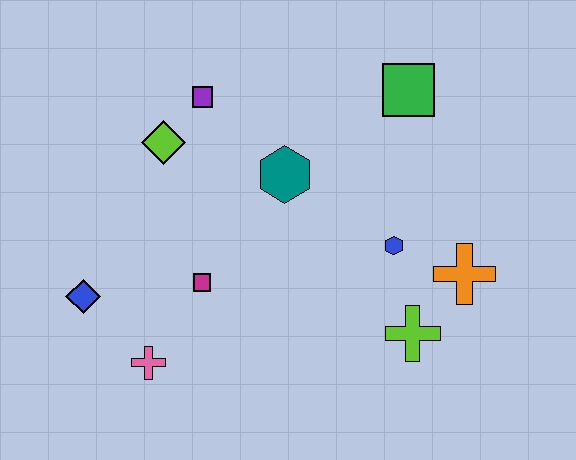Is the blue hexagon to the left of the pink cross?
No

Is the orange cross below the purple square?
Yes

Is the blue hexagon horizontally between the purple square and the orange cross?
Yes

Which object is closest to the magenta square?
The pink cross is closest to the magenta square.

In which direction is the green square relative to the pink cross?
The green square is above the pink cross.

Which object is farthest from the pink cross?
The green square is farthest from the pink cross.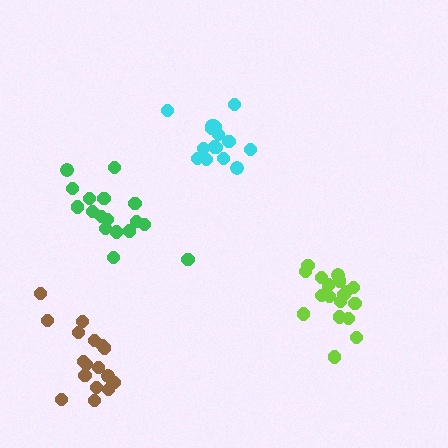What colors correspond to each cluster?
The clusters are colored: brown, lime, cyan, green.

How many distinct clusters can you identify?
There are 4 distinct clusters.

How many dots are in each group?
Group 1: 17 dots, Group 2: 19 dots, Group 3: 16 dots, Group 4: 17 dots (69 total).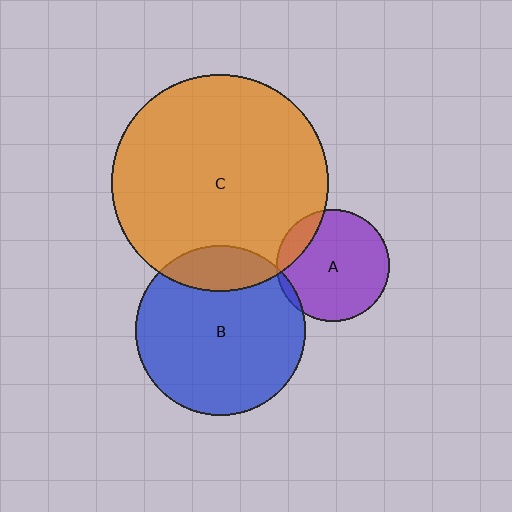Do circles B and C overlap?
Yes.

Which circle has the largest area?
Circle C (orange).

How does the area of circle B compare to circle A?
Approximately 2.3 times.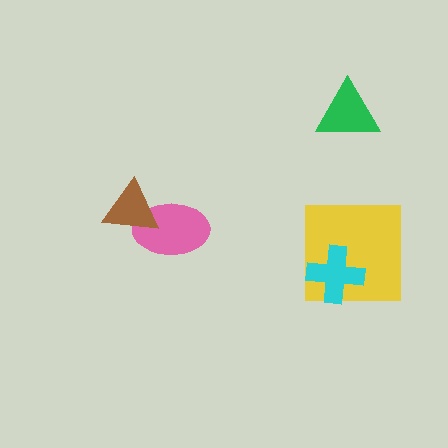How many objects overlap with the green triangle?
0 objects overlap with the green triangle.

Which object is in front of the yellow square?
The cyan cross is in front of the yellow square.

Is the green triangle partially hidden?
No, no other shape covers it.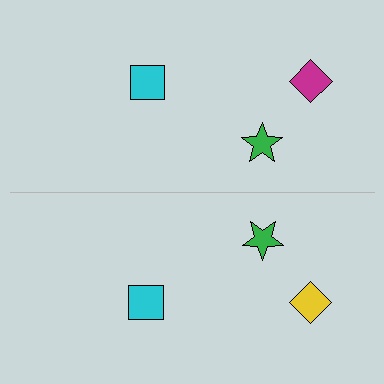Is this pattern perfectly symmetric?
No, the pattern is not perfectly symmetric. The yellow diamond on the bottom side breaks the symmetry — its mirror counterpart is magenta.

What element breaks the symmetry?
The yellow diamond on the bottom side breaks the symmetry — its mirror counterpart is magenta.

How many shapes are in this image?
There are 6 shapes in this image.